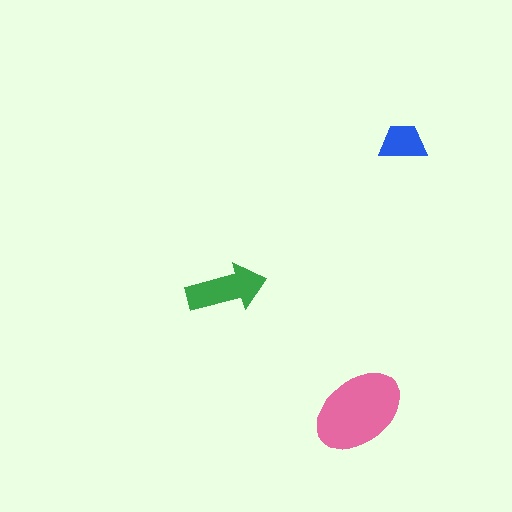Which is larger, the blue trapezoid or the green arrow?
The green arrow.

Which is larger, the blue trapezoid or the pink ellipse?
The pink ellipse.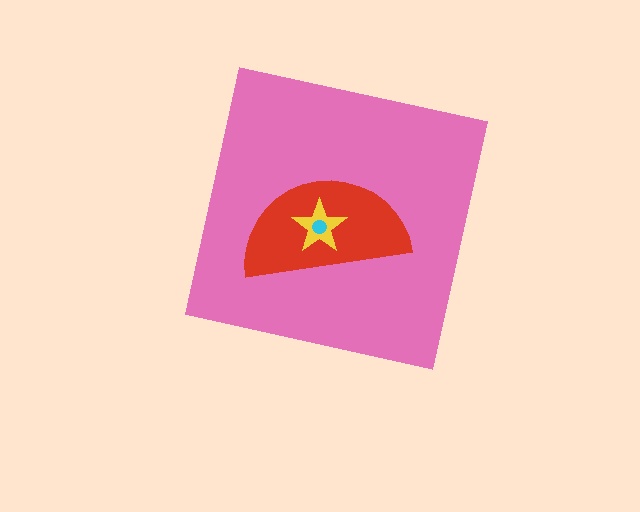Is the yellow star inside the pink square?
Yes.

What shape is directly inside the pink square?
The red semicircle.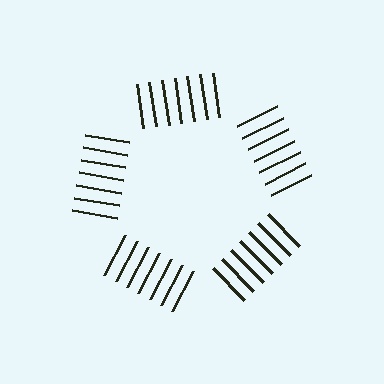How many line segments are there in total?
35 — 7 along each of the 5 edges.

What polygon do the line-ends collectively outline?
An illusory pentagon — the line segments terminate on its edges but no continuous stroke is drawn.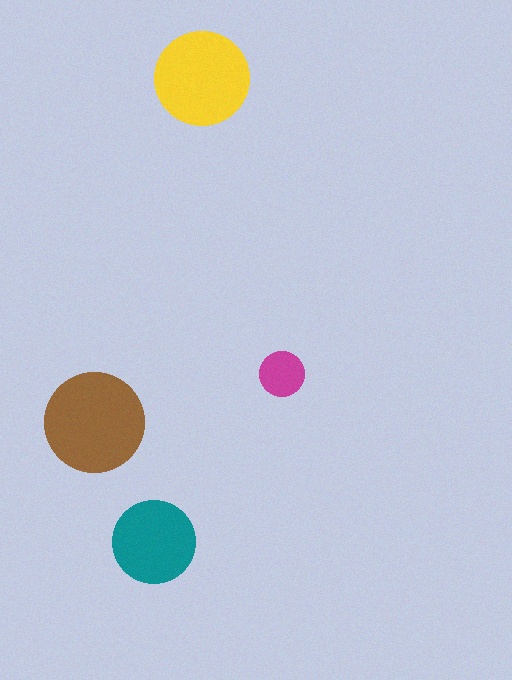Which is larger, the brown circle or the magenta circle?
The brown one.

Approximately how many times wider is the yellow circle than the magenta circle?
About 2 times wider.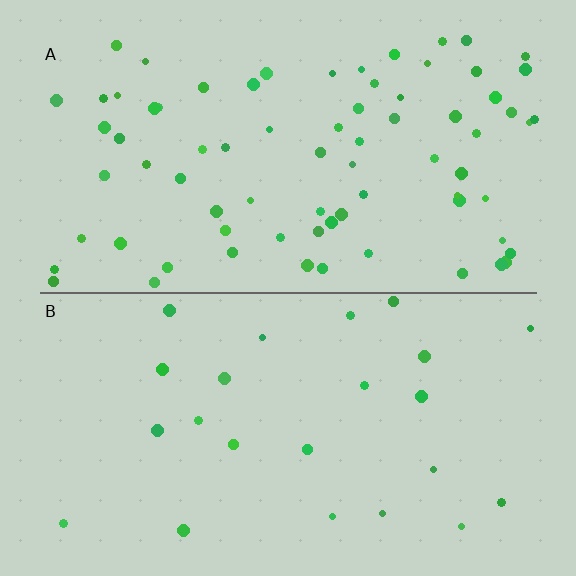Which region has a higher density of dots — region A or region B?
A (the top).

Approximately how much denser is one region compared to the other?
Approximately 3.2× — region A over region B.